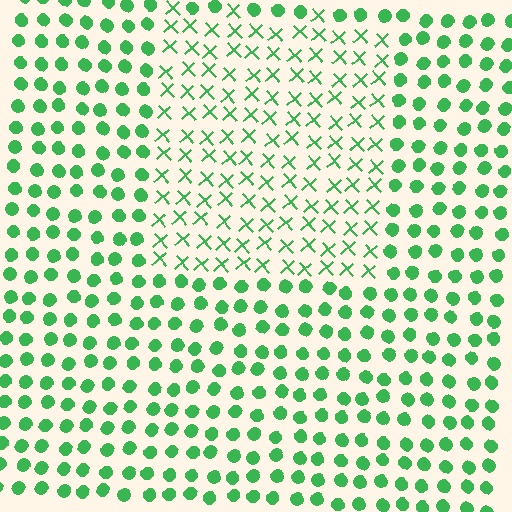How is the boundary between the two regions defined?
The boundary is defined by a change in element shape: X marks inside vs. circles outside. All elements share the same color and spacing.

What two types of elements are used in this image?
The image uses X marks inside the rectangle region and circles outside it.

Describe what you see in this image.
The image is filled with small green elements arranged in a uniform grid. A rectangle-shaped region contains X marks, while the surrounding area contains circles. The boundary is defined purely by the change in element shape.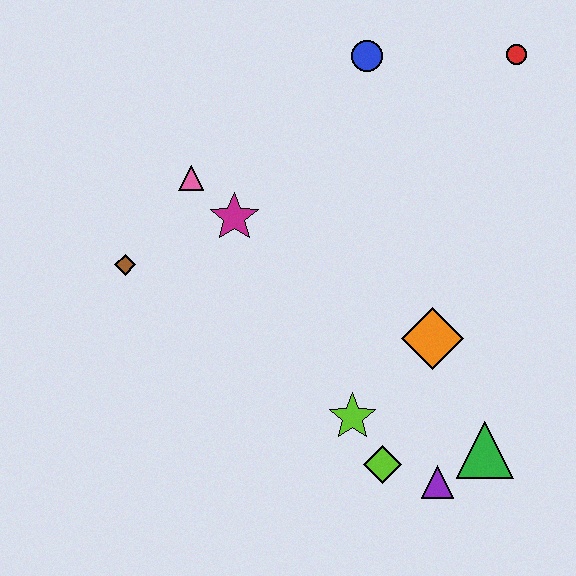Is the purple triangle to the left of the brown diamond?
No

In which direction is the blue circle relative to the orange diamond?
The blue circle is above the orange diamond.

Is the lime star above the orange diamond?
No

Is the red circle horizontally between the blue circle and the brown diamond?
No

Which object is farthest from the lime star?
The red circle is farthest from the lime star.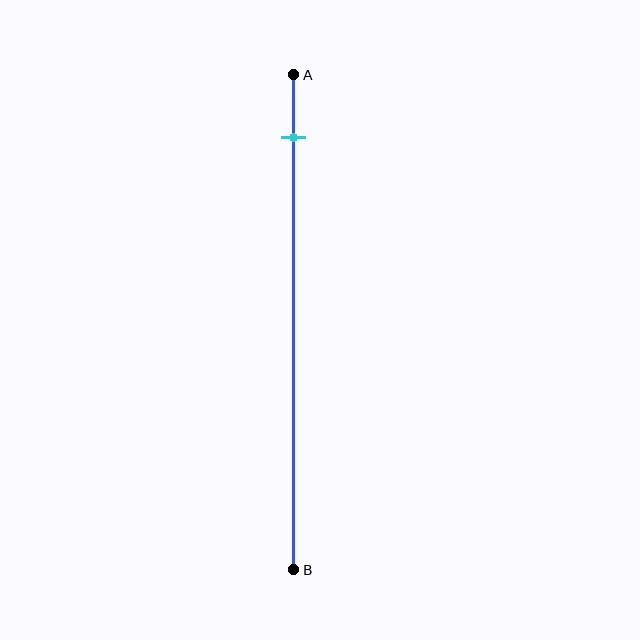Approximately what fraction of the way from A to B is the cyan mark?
The cyan mark is approximately 15% of the way from A to B.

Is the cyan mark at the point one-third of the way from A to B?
No, the mark is at about 15% from A, not at the 33% one-third point.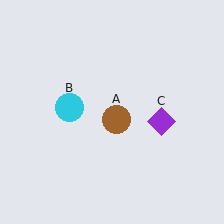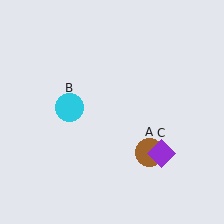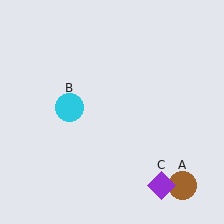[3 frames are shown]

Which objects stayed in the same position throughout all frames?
Cyan circle (object B) remained stationary.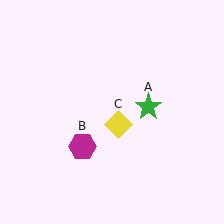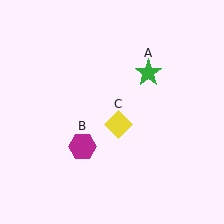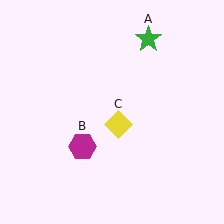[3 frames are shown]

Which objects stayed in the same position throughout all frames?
Magenta hexagon (object B) and yellow diamond (object C) remained stationary.